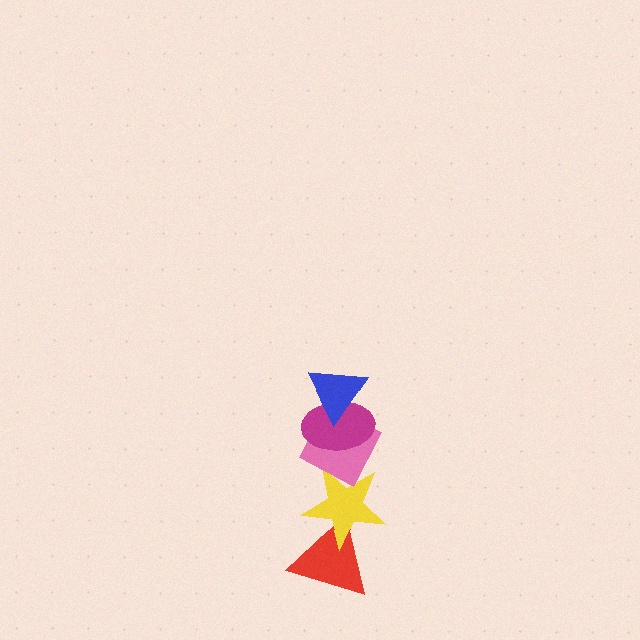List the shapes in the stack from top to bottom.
From top to bottom: the blue triangle, the magenta ellipse, the pink diamond, the yellow star, the red triangle.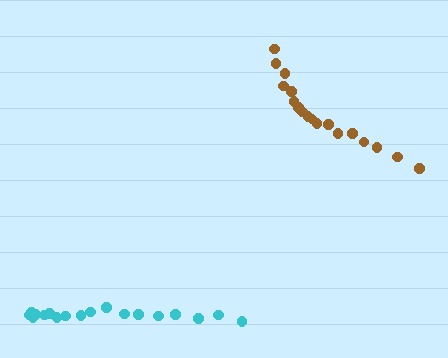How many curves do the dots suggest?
There are 2 distinct paths.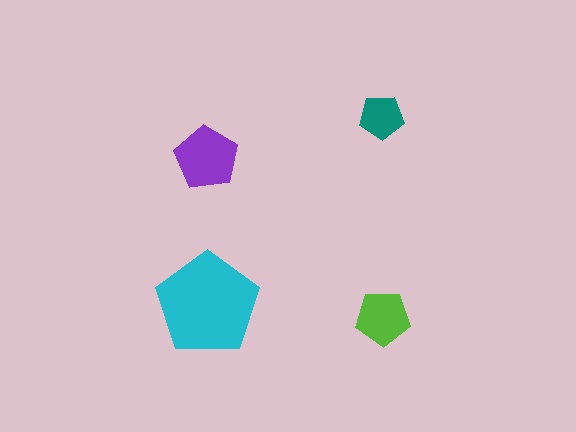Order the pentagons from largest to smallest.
the cyan one, the purple one, the lime one, the teal one.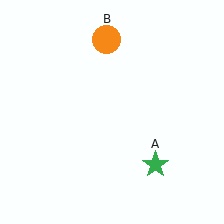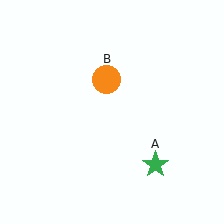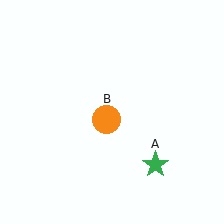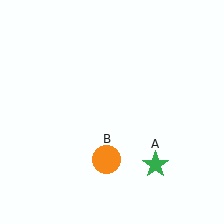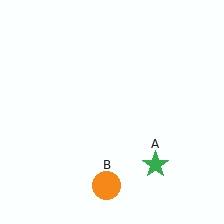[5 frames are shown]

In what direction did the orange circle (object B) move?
The orange circle (object B) moved down.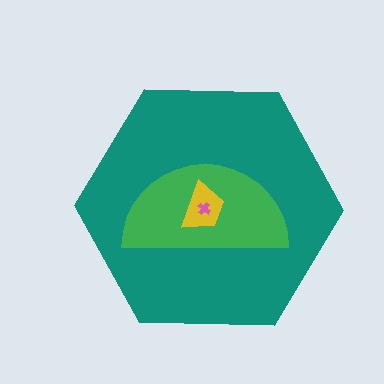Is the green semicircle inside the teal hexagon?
Yes.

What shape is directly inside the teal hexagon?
The green semicircle.